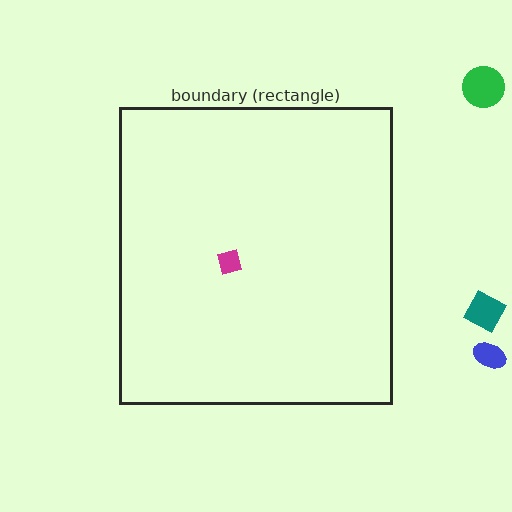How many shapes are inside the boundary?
1 inside, 3 outside.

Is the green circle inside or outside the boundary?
Outside.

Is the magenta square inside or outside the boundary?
Inside.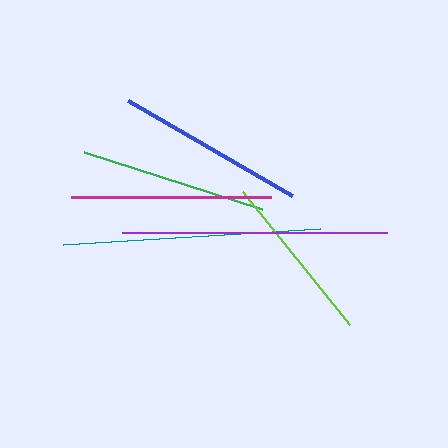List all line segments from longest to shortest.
From longest to shortest: purple, teal, magenta, blue, green, lime.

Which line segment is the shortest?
The lime line is the shortest at approximately 170 pixels.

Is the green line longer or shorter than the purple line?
The purple line is longer than the green line.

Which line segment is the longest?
The purple line is the longest at approximately 264 pixels.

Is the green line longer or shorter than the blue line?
The blue line is longer than the green line.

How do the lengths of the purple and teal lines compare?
The purple and teal lines are approximately the same length.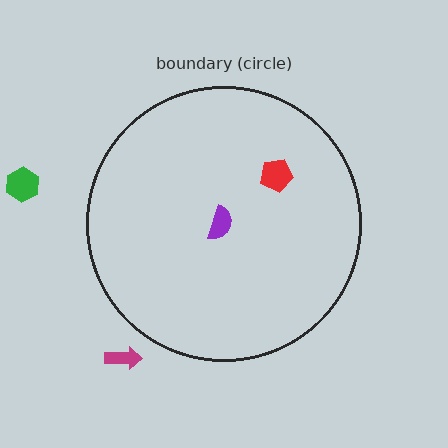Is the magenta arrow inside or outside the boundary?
Outside.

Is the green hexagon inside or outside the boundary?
Outside.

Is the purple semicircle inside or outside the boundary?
Inside.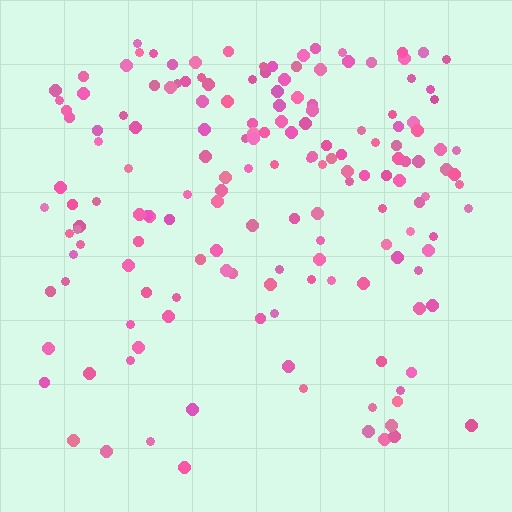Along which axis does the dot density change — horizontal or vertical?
Vertical.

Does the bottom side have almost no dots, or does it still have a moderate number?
Still a moderate number, just noticeably fewer than the top.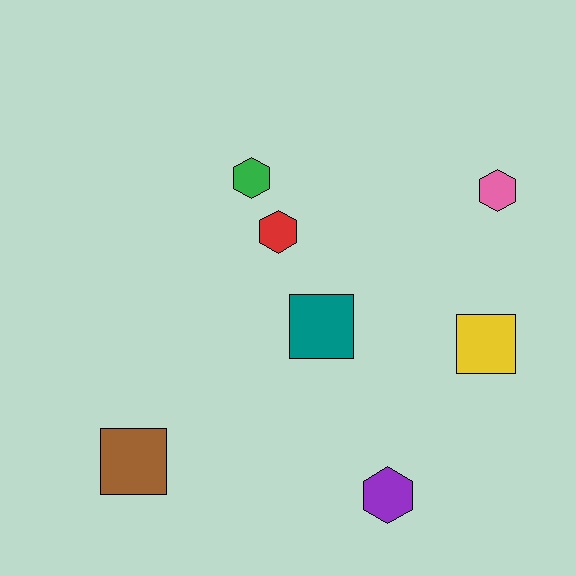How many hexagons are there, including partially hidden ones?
There are 4 hexagons.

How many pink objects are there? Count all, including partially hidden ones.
There is 1 pink object.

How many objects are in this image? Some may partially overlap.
There are 7 objects.